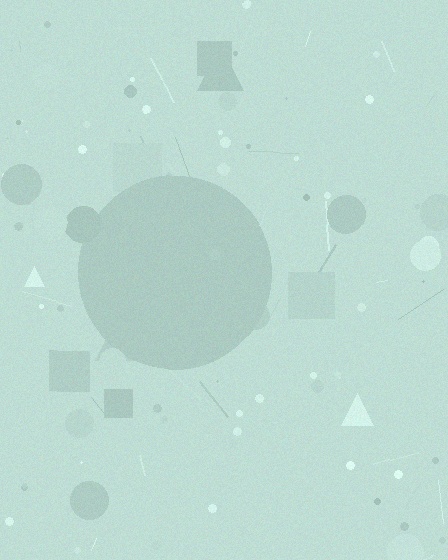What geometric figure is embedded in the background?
A circle is embedded in the background.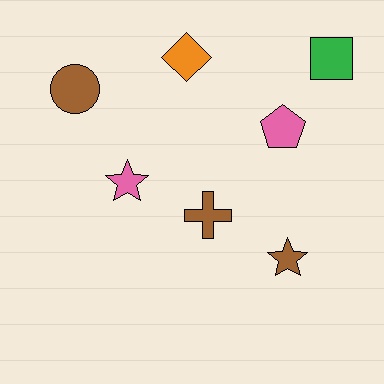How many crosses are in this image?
There is 1 cross.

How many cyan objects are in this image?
There are no cyan objects.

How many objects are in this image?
There are 7 objects.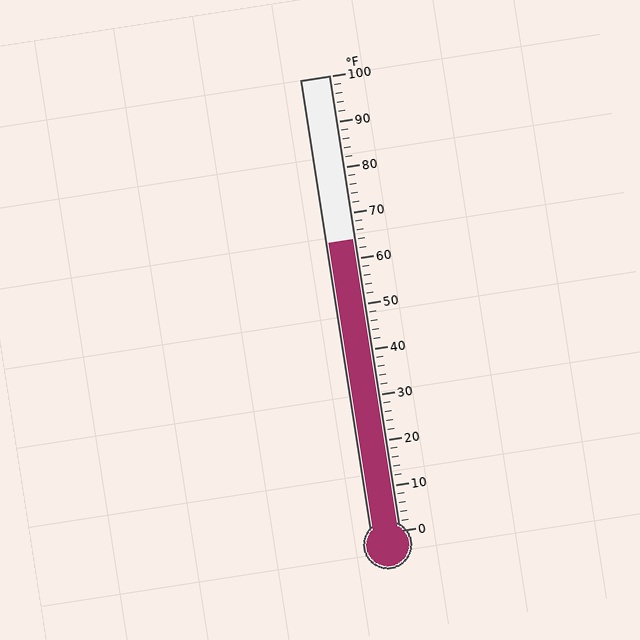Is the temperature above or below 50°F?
The temperature is above 50°F.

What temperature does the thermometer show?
The thermometer shows approximately 64°F.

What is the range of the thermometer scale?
The thermometer scale ranges from 0°F to 100°F.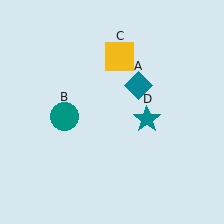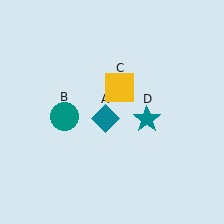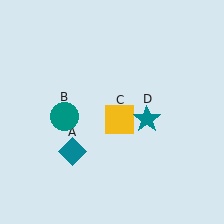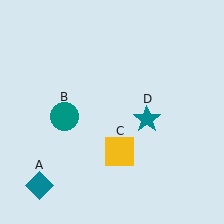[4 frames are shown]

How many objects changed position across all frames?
2 objects changed position: teal diamond (object A), yellow square (object C).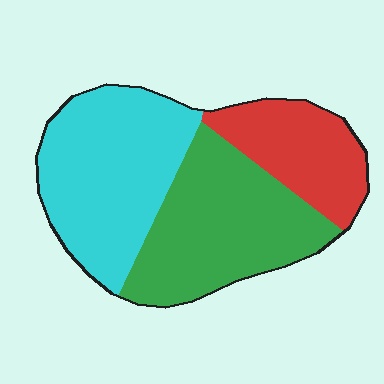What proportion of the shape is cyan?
Cyan covers roughly 40% of the shape.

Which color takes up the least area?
Red, at roughly 20%.